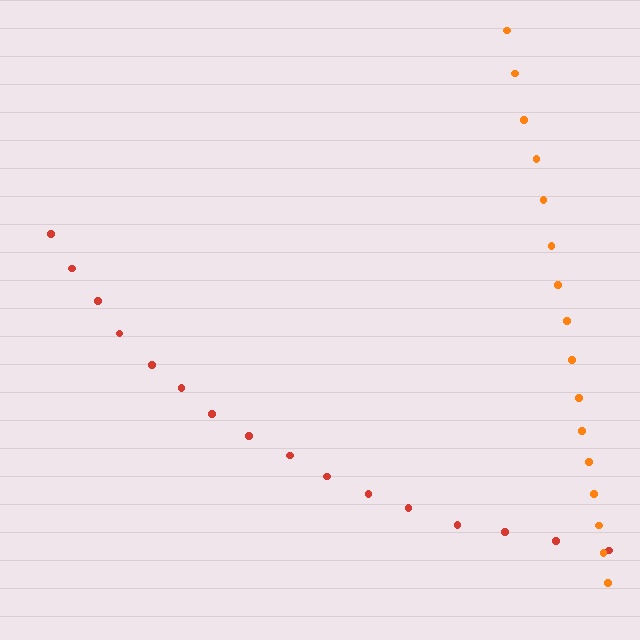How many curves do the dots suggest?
There are 2 distinct paths.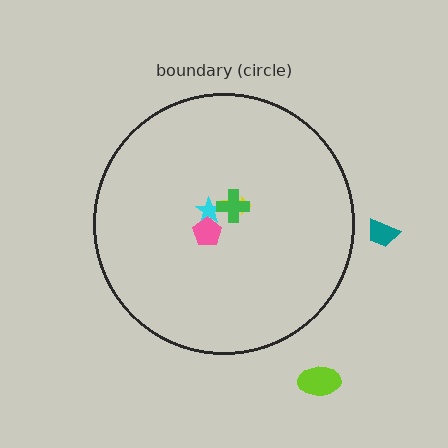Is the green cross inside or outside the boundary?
Inside.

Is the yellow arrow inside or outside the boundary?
Inside.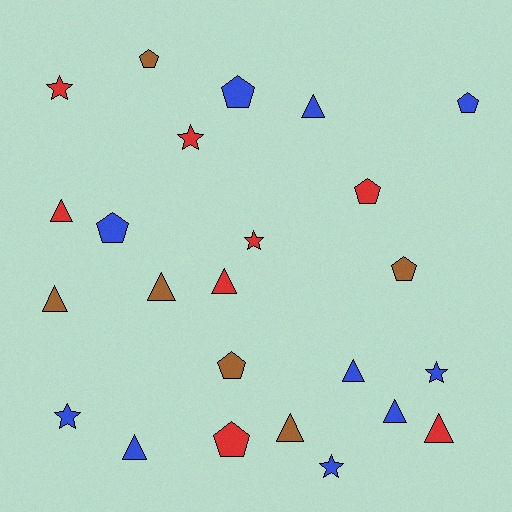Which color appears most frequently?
Blue, with 10 objects.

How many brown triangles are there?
There are 3 brown triangles.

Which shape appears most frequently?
Triangle, with 10 objects.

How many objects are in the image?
There are 24 objects.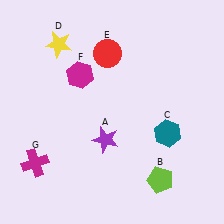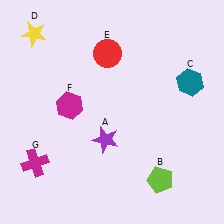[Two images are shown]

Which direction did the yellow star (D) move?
The yellow star (D) moved left.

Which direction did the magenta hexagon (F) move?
The magenta hexagon (F) moved down.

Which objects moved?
The objects that moved are: the teal hexagon (C), the yellow star (D), the magenta hexagon (F).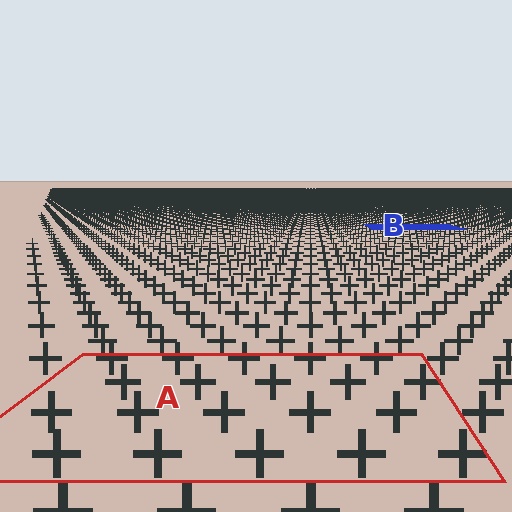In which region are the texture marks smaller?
The texture marks are smaller in region B, because it is farther away.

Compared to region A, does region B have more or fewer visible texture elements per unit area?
Region B has more texture elements per unit area — they are packed more densely because it is farther away.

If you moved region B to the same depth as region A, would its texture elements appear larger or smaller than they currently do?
They would appear larger. At a closer depth, the same texture elements are projected at a bigger on-screen size.